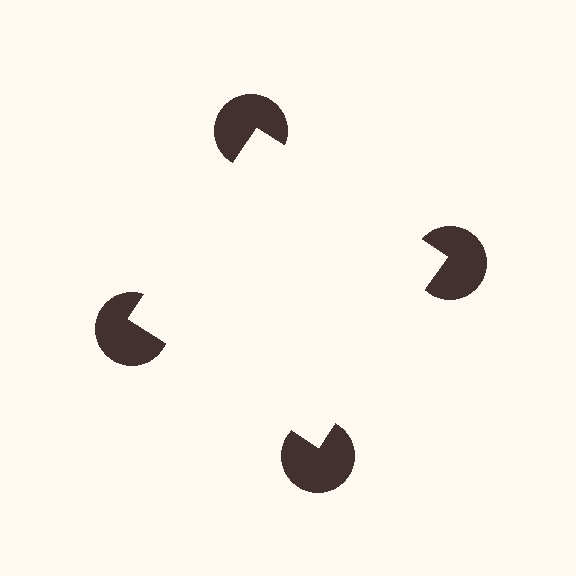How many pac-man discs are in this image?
There are 4 — one at each vertex of the illusory square.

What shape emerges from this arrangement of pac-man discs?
An illusory square — its edges are inferred from the aligned wedge cuts in the pac-man discs, not physically drawn.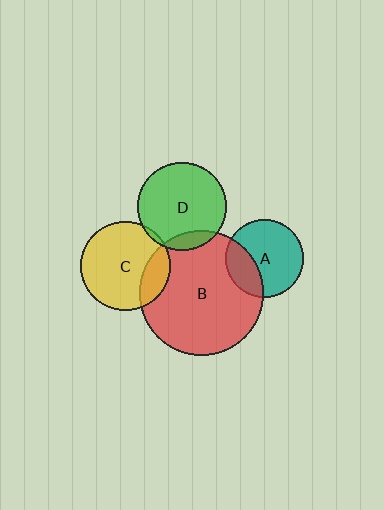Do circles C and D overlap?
Yes.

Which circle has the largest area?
Circle B (red).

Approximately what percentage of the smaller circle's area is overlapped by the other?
Approximately 5%.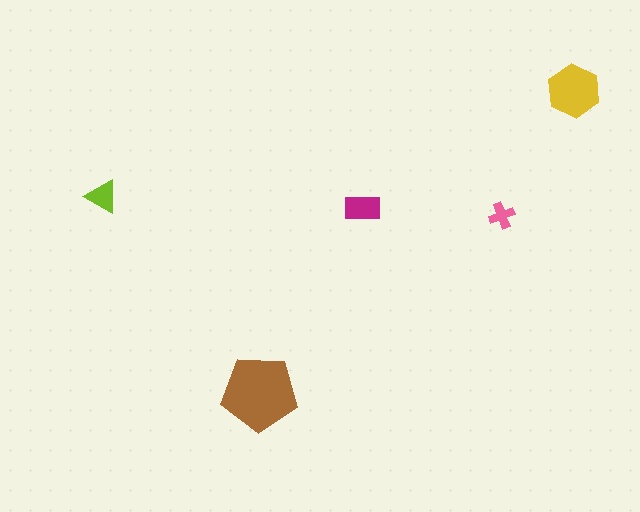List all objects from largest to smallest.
The brown pentagon, the yellow hexagon, the magenta rectangle, the lime triangle, the pink cross.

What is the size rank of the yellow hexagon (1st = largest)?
2nd.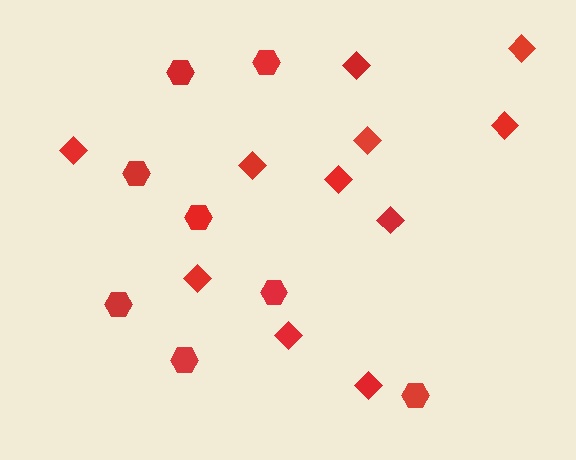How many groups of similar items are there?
There are 2 groups: one group of diamonds (11) and one group of hexagons (8).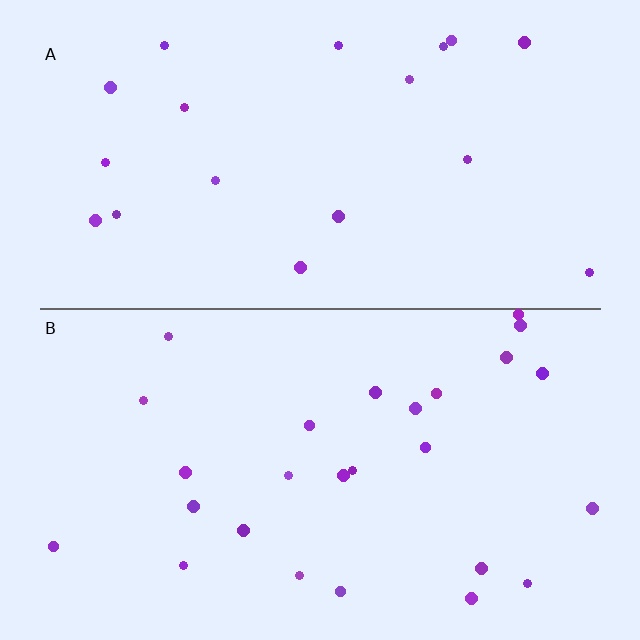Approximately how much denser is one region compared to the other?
Approximately 1.4× — region B over region A.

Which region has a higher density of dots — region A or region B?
B (the bottom).